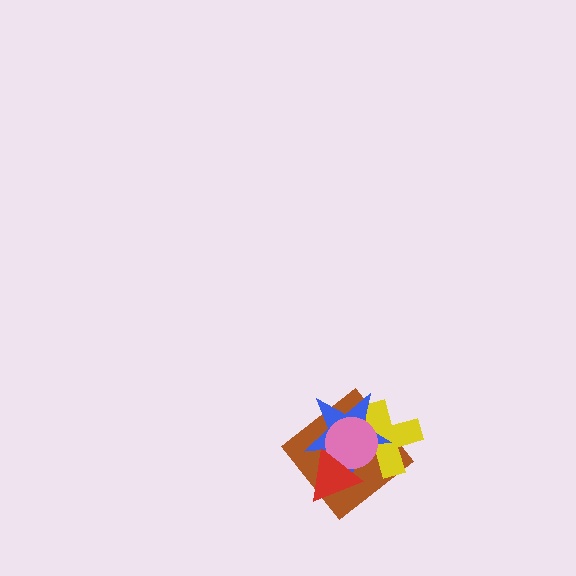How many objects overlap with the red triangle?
3 objects overlap with the red triangle.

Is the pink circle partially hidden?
Yes, it is partially covered by another shape.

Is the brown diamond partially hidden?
Yes, it is partially covered by another shape.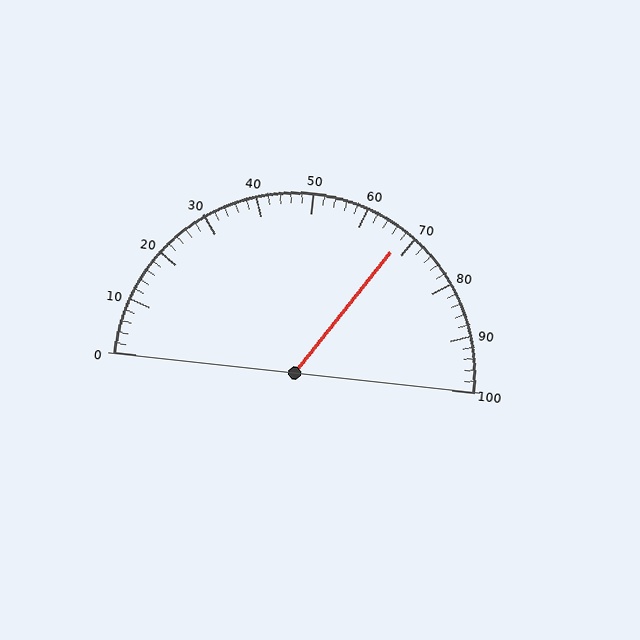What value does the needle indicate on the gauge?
The needle indicates approximately 68.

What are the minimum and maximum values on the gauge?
The gauge ranges from 0 to 100.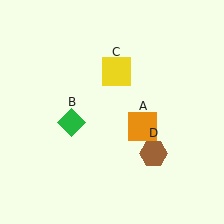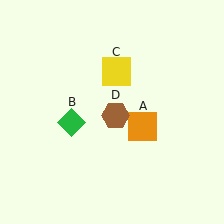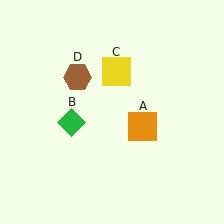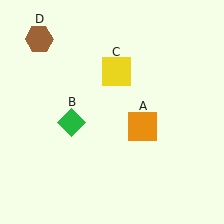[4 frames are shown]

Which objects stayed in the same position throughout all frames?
Orange square (object A) and green diamond (object B) and yellow square (object C) remained stationary.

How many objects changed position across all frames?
1 object changed position: brown hexagon (object D).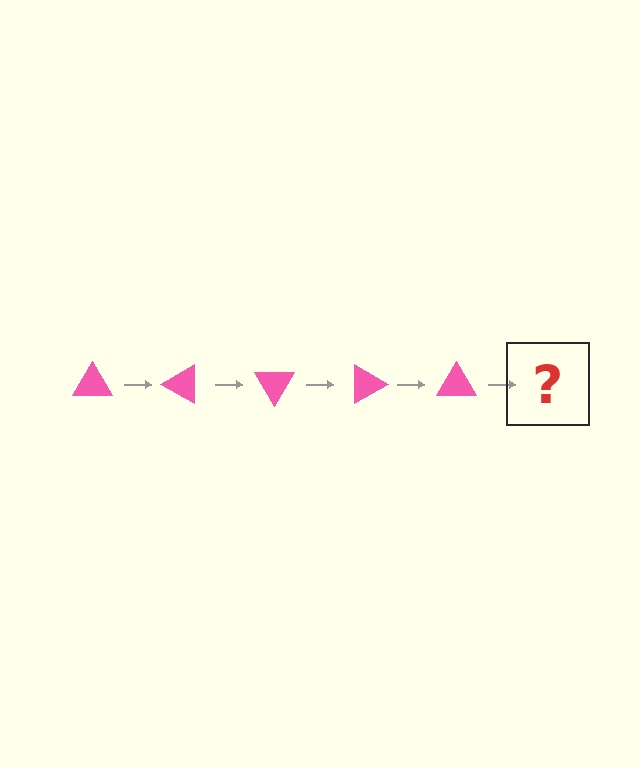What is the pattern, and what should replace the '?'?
The pattern is that the triangle rotates 30 degrees each step. The '?' should be a pink triangle rotated 150 degrees.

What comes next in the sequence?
The next element should be a pink triangle rotated 150 degrees.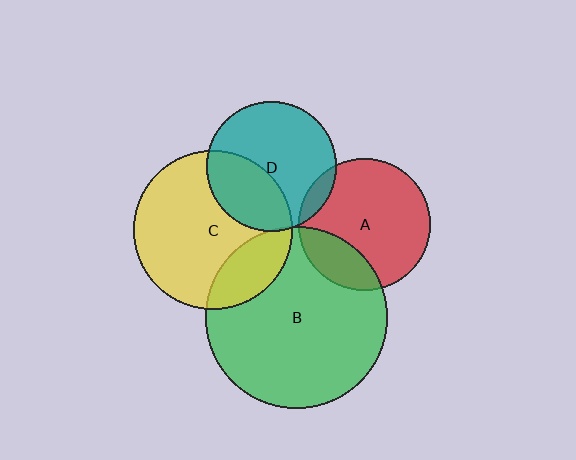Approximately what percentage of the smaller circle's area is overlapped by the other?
Approximately 20%.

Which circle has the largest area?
Circle B (green).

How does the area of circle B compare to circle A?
Approximately 1.9 times.